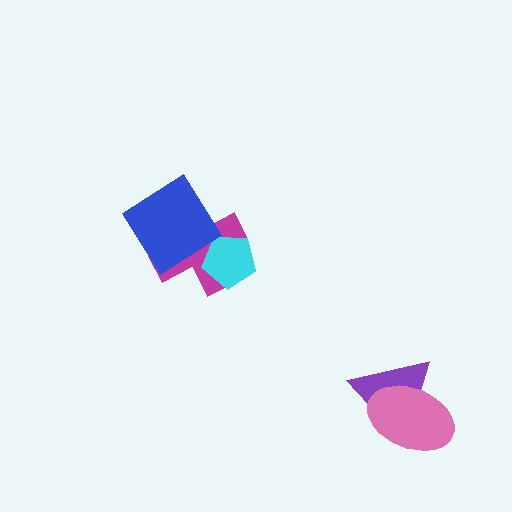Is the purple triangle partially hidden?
Yes, it is partially covered by another shape.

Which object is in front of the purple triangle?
The pink ellipse is in front of the purple triangle.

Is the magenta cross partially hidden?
Yes, it is partially covered by another shape.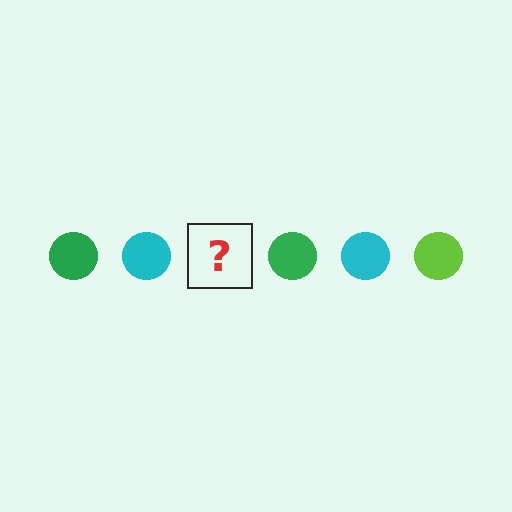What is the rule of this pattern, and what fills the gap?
The rule is that the pattern cycles through green, cyan, lime circles. The gap should be filled with a lime circle.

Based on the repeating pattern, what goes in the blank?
The blank should be a lime circle.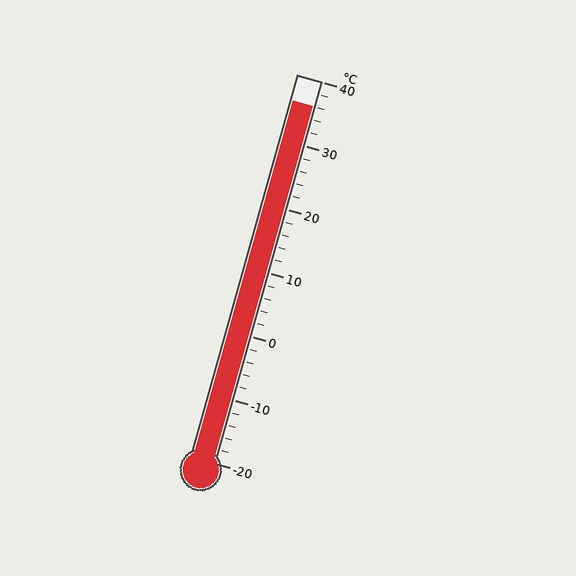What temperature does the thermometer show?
The thermometer shows approximately 36°C.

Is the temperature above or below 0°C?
The temperature is above 0°C.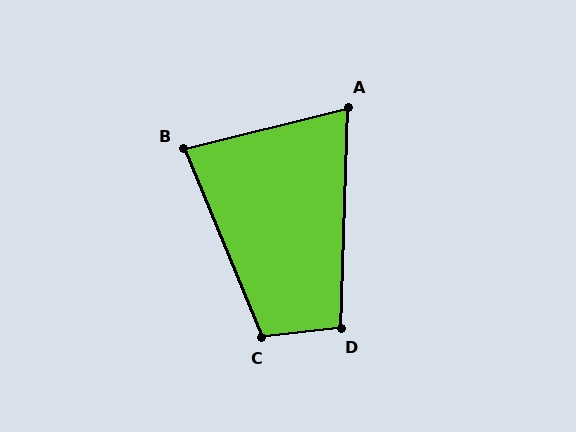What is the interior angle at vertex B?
Approximately 81 degrees (acute).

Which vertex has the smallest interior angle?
A, at approximately 74 degrees.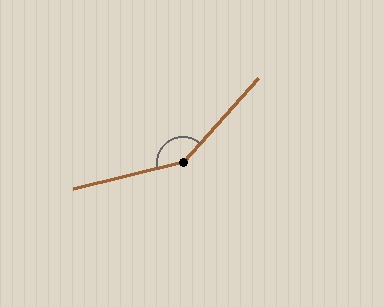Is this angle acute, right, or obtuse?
It is obtuse.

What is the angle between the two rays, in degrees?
Approximately 145 degrees.